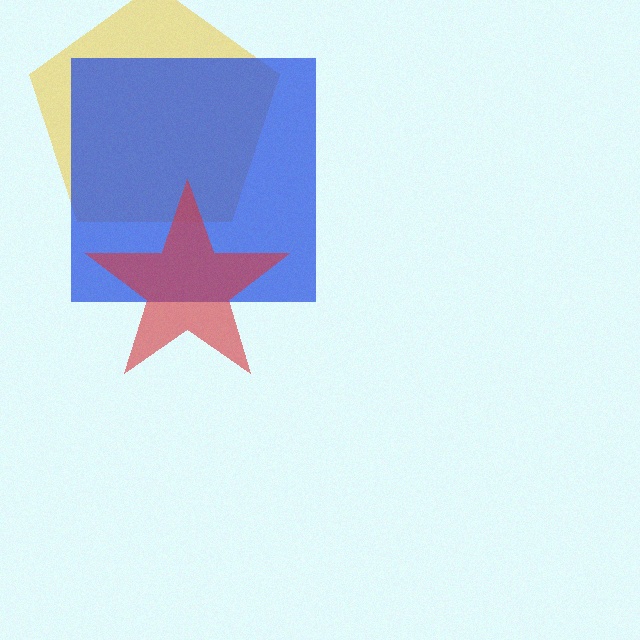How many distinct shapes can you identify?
There are 3 distinct shapes: a yellow pentagon, a blue square, a red star.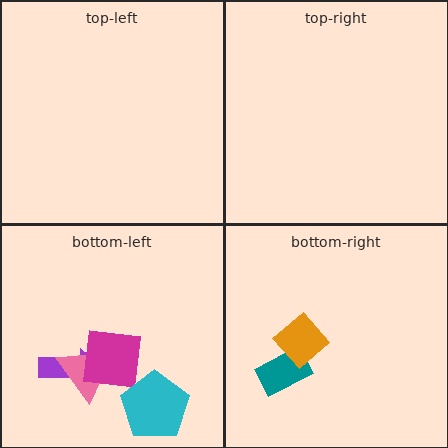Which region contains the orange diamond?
The bottom-right region.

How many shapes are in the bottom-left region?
4.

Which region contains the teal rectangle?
The bottom-right region.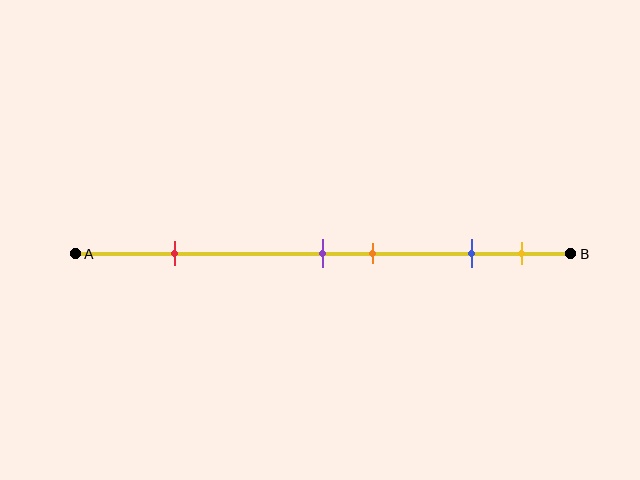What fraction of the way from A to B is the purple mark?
The purple mark is approximately 50% (0.5) of the way from A to B.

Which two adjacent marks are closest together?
The purple and orange marks are the closest adjacent pair.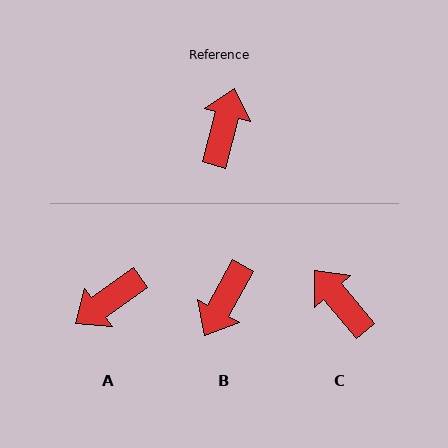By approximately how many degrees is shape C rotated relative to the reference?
Approximately 56 degrees counter-clockwise.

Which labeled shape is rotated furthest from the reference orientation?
B, about 166 degrees away.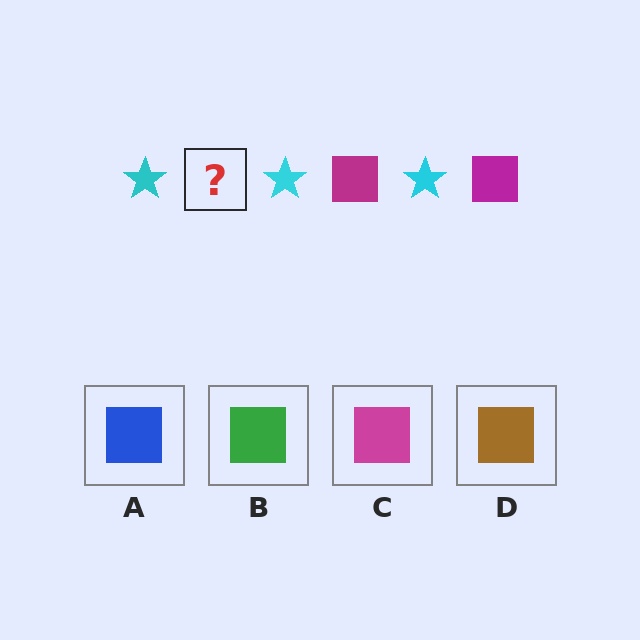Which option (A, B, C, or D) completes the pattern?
C.